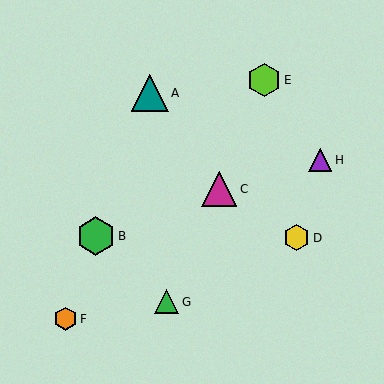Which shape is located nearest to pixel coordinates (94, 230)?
The green hexagon (labeled B) at (96, 236) is nearest to that location.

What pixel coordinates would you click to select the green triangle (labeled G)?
Click at (166, 302) to select the green triangle G.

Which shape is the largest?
The green hexagon (labeled B) is the largest.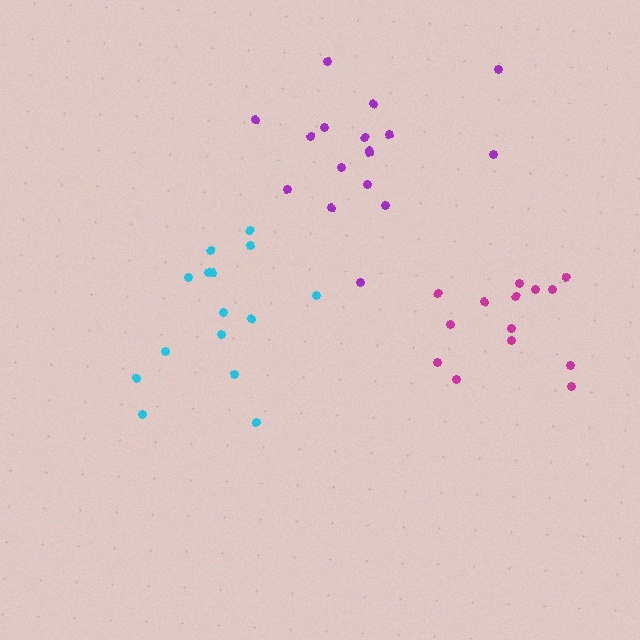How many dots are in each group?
Group 1: 15 dots, Group 2: 14 dots, Group 3: 17 dots (46 total).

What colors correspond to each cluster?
The clusters are colored: cyan, magenta, purple.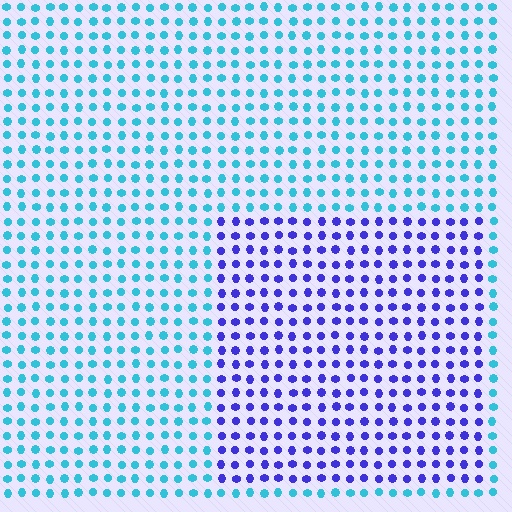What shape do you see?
I see a rectangle.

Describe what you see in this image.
The image is filled with small cyan elements in a uniform arrangement. A rectangle-shaped region is visible where the elements are tinted to a slightly different hue, forming a subtle color boundary.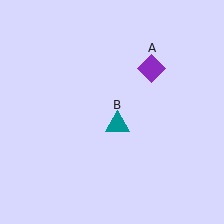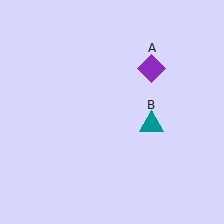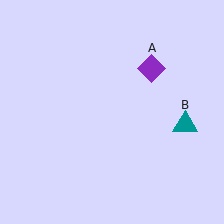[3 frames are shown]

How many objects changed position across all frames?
1 object changed position: teal triangle (object B).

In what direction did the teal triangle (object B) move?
The teal triangle (object B) moved right.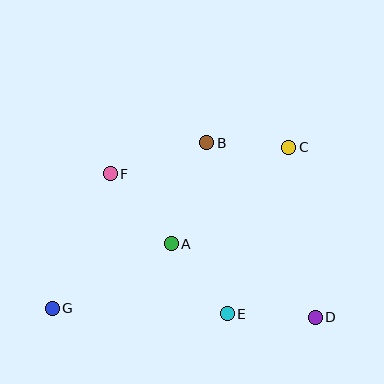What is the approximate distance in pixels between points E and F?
The distance between E and F is approximately 182 pixels.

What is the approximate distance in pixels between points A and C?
The distance between A and C is approximately 152 pixels.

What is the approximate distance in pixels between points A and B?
The distance between A and B is approximately 107 pixels.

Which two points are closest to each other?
Points B and C are closest to each other.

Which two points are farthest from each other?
Points C and G are farthest from each other.